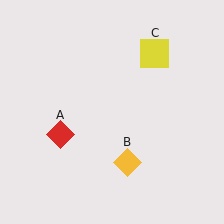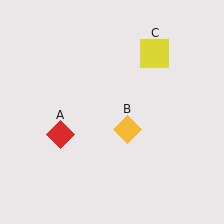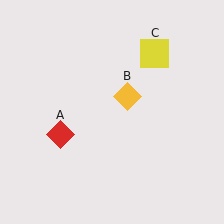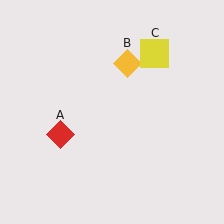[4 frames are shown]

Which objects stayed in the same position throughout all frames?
Red diamond (object A) and yellow square (object C) remained stationary.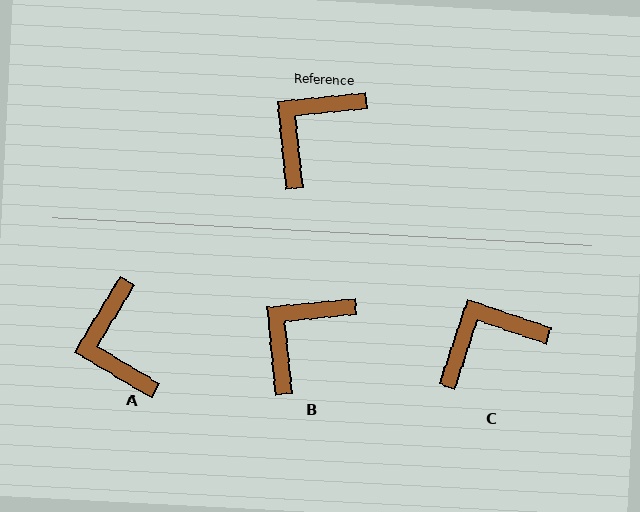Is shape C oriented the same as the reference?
No, it is off by about 24 degrees.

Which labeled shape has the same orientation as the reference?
B.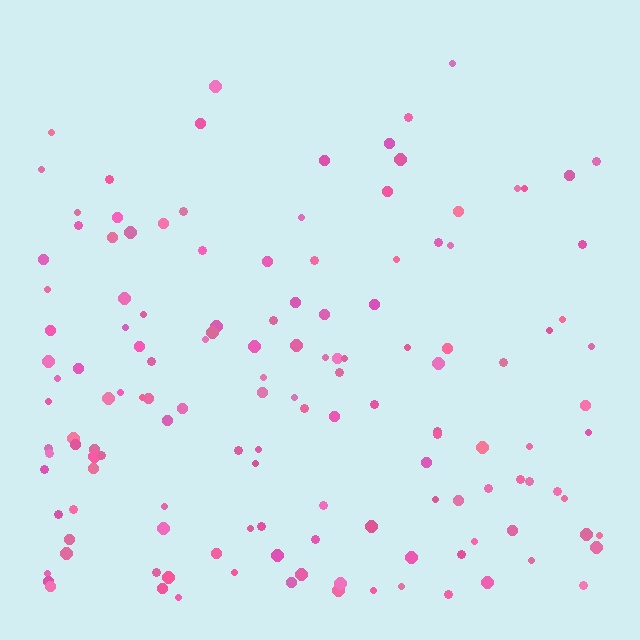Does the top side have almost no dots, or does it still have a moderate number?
Still a moderate number, just noticeably fewer than the bottom.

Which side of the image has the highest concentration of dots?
The bottom.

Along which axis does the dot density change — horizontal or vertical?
Vertical.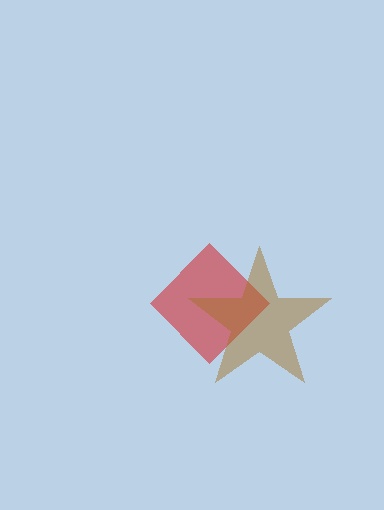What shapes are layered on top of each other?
The layered shapes are: a red diamond, a brown star.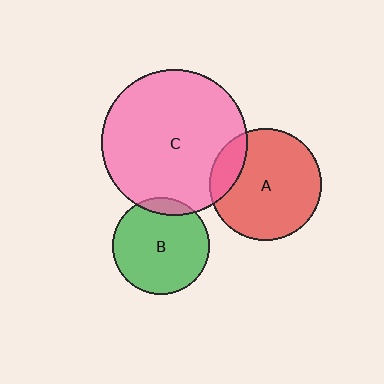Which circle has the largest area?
Circle C (pink).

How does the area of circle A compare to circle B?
Approximately 1.3 times.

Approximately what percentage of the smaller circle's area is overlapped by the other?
Approximately 15%.